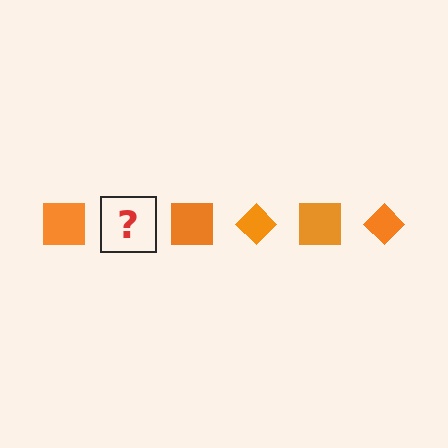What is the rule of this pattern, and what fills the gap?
The rule is that the pattern cycles through square, diamond shapes in orange. The gap should be filled with an orange diamond.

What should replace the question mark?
The question mark should be replaced with an orange diamond.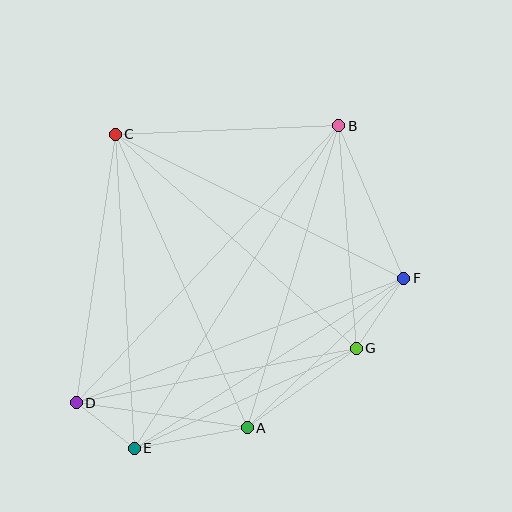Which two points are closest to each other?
Points D and E are closest to each other.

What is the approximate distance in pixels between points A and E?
The distance between A and E is approximately 114 pixels.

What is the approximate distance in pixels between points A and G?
The distance between A and G is approximately 135 pixels.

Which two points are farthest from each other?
Points B and D are farthest from each other.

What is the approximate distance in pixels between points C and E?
The distance between C and E is approximately 314 pixels.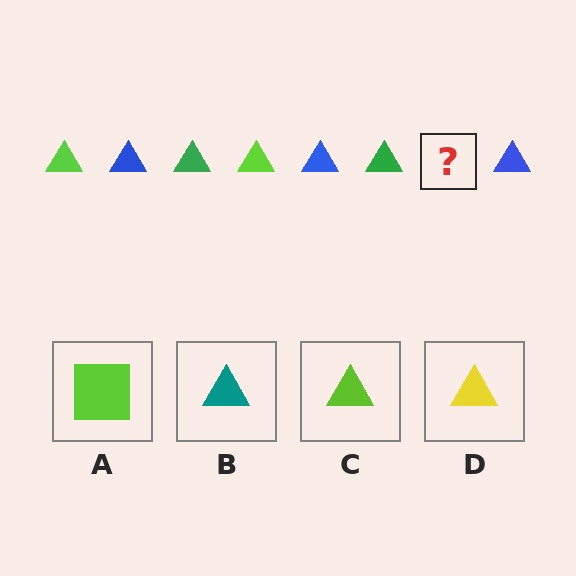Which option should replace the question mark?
Option C.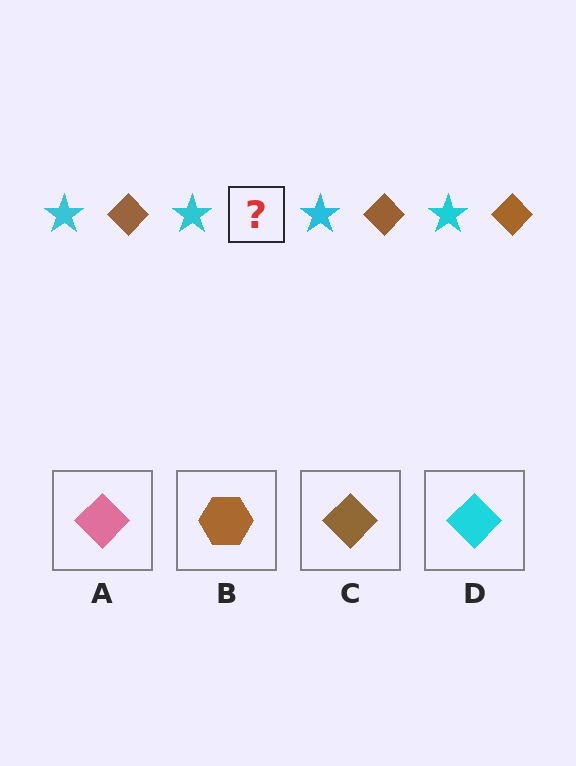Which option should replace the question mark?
Option C.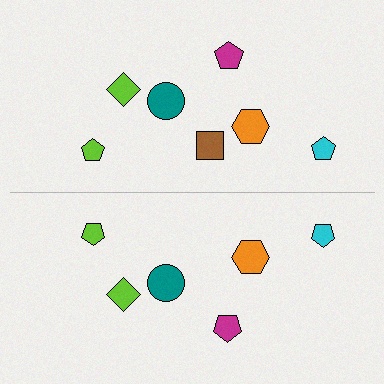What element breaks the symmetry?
A brown square is missing from the bottom side.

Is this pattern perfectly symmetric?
No, the pattern is not perfectly symmetric. A brown square is missing from the bottom side.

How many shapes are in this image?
There are 13 shapes in this image.